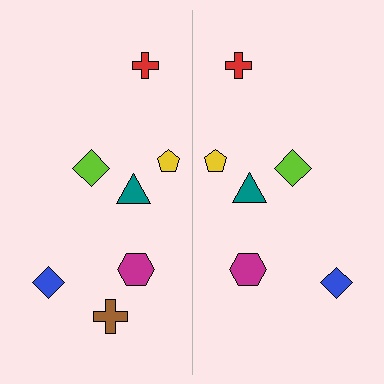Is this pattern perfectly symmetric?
No, the pattern is not perfectly symmetric. A brown cross is missing from the right side.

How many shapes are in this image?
There are 13 shapes in this image.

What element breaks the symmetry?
A brown cross is missing from the right side.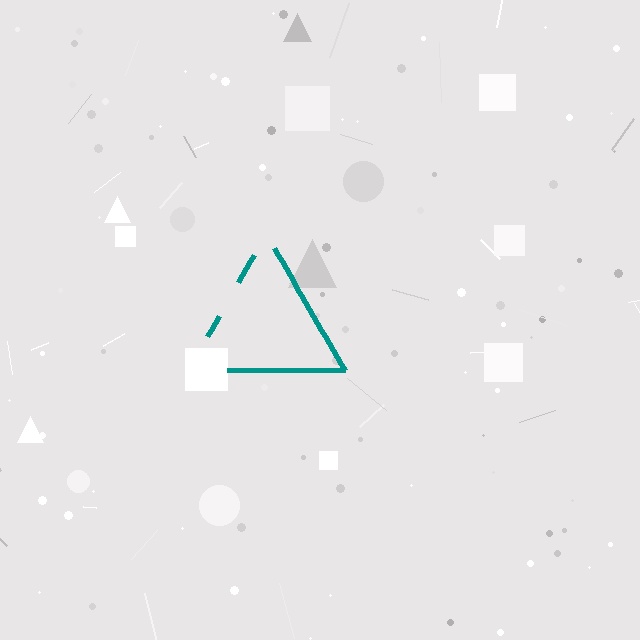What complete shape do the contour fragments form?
The contour fragments form a triangle.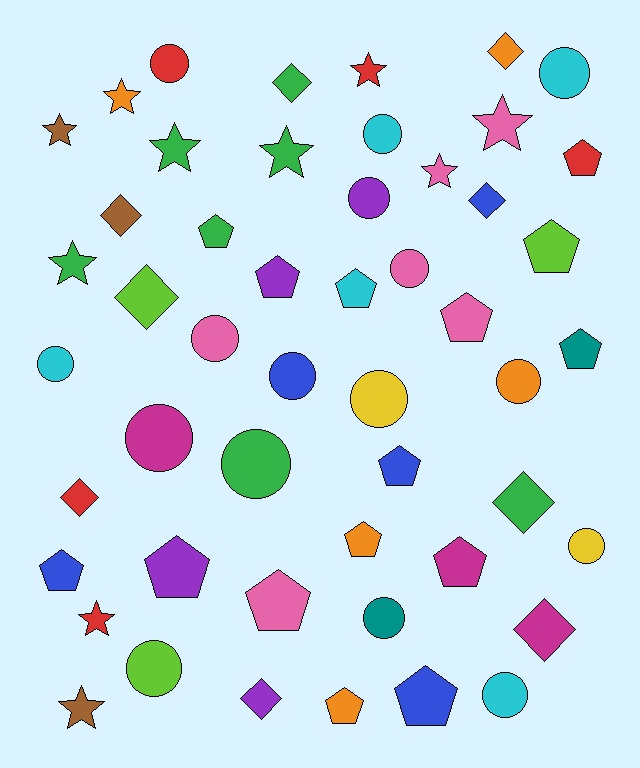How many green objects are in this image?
There are 7 green objects.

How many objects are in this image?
There are 50 objects.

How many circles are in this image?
There are 16 circles.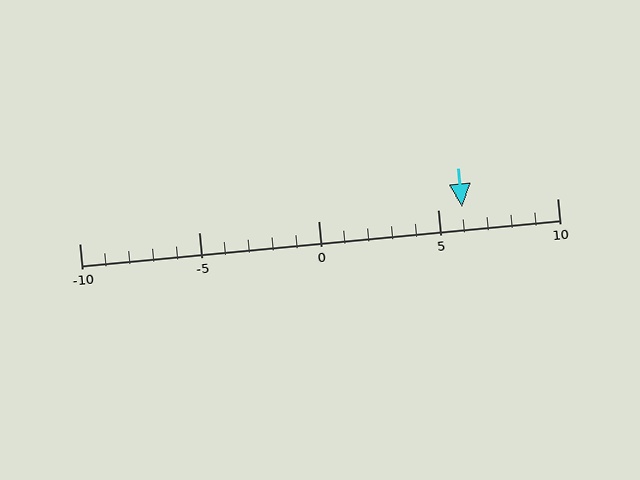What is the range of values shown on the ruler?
The ruler shows values from -10 to 10.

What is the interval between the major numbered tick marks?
The major tick marks are spaced 5 units apart.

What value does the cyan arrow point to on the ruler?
The cyan arrow points to approximately 6.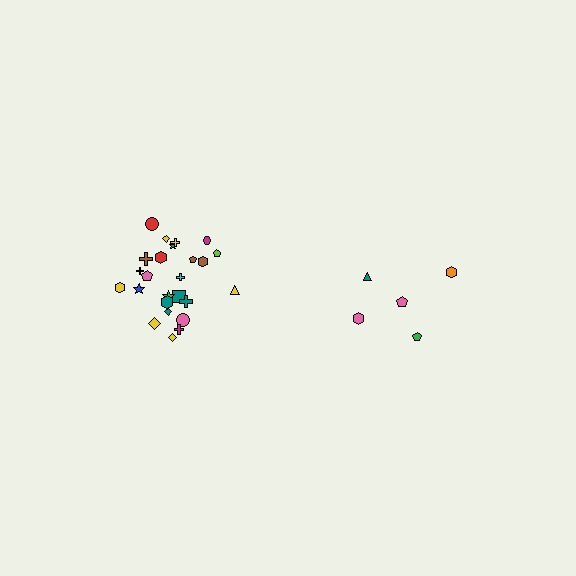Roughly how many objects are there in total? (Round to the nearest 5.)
Roughly 30 objects in total.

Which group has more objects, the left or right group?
The left group.